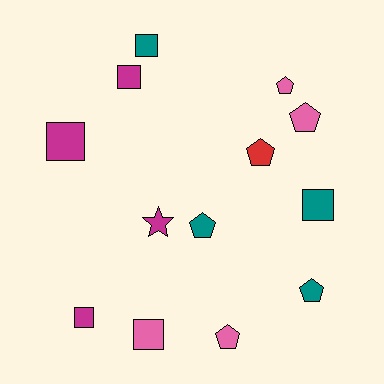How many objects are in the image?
There are 13 objects.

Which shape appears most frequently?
Pentagon, with 6 objects.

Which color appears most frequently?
Pink, with 4 objects.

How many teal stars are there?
There are no teal stars.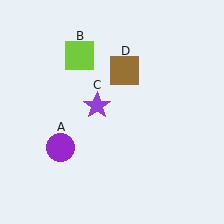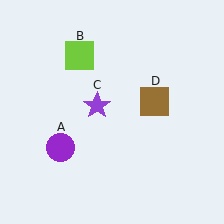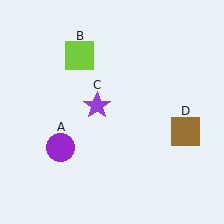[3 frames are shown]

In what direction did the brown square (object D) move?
The brown square (object D) moved down and to the right.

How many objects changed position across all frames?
1 object changed position: brown square (object D).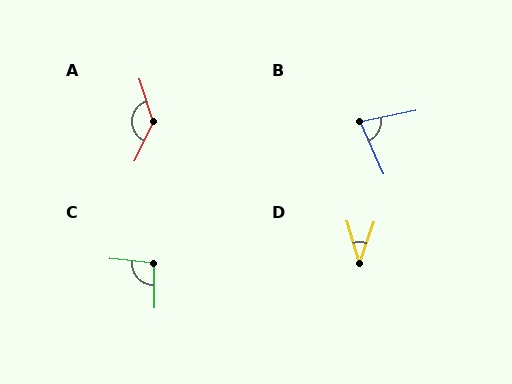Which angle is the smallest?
D, at approximately 36 degrees.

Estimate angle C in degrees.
Approximately 96 degrees.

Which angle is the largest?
A, at approximately 137 degrees.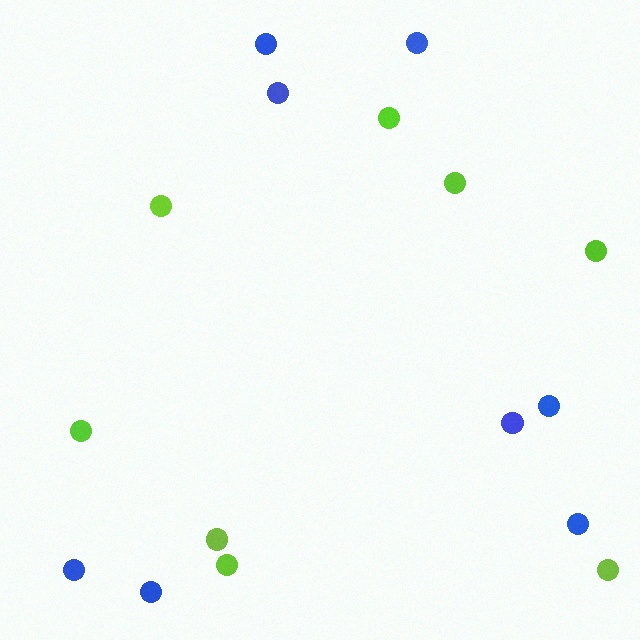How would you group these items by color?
There are 2 groups: one group of lime circles (8) and one group of blue circles (8).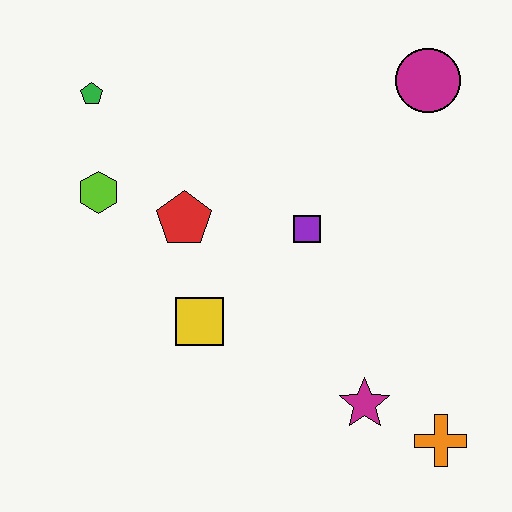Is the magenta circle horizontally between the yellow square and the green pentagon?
No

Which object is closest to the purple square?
The red pentagon is closest to the purple square.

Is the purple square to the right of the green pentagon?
Yes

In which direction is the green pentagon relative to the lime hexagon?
The green pentagon is above the lime hexagon.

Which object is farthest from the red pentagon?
The orange cross is farthest from the red pentagon.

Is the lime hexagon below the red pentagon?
No